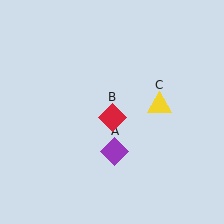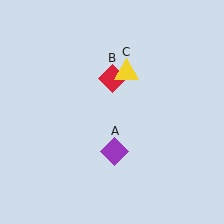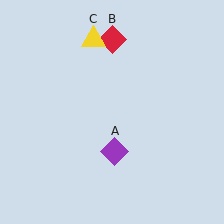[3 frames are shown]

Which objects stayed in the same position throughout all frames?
Purple diamond (object A) remained stationary.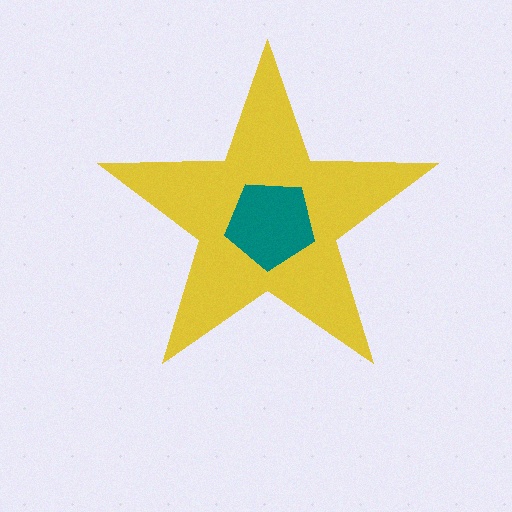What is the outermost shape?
The yellow star.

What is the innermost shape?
The teal pentagon.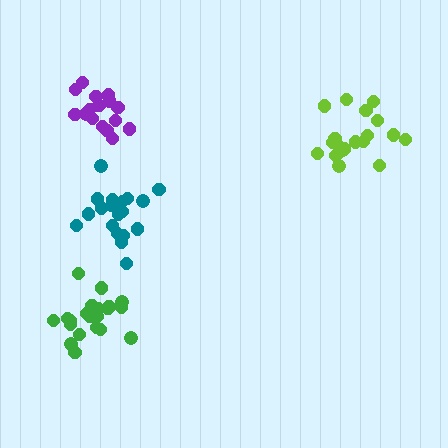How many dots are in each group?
Group 1: 21 dots, Group 2: 19 dots, Group 3: 19 dots, Group 4: 16 dots (75 total).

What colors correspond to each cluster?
The clusters are colored: green, teal, lime, purple.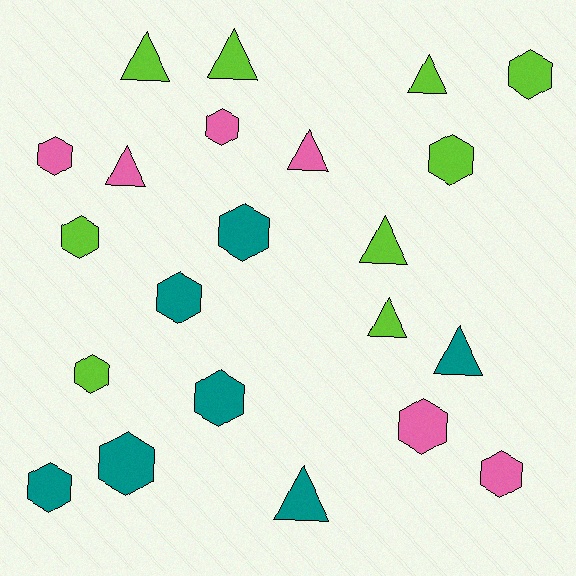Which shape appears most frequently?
Hexagon, with 13 objects.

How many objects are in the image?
There are 22 objects.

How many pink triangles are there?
There are 2 pink triangles.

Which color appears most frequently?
Lime, with 9 objects.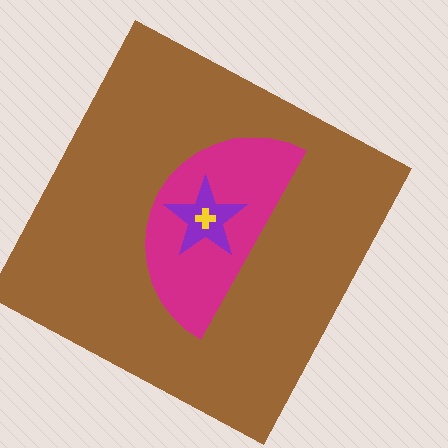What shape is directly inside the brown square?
The magenta semicircle.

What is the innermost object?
The yellow cross.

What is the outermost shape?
The brown square.